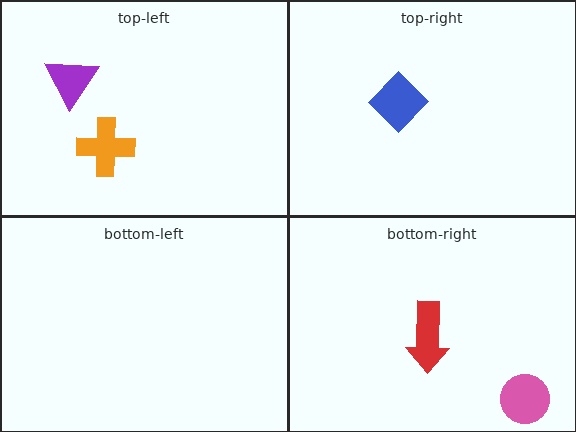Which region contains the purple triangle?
The top-left region.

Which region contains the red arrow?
The bottom-right region.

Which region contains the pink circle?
The bottom-right region.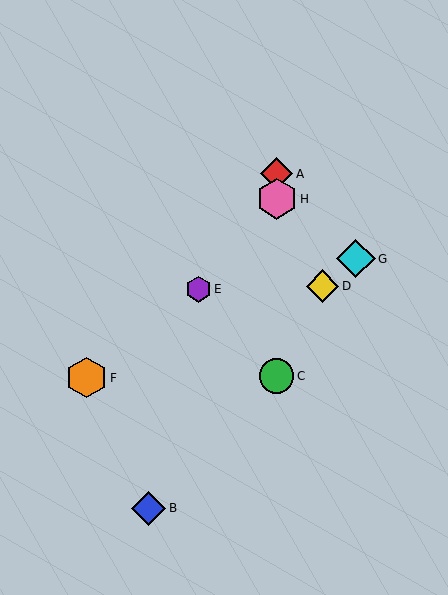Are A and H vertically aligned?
Yes, both are at x≈277.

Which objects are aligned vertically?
Objects A, C, H are aligned vertically.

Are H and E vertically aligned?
No, H is at x≈277 and E is at x≈198.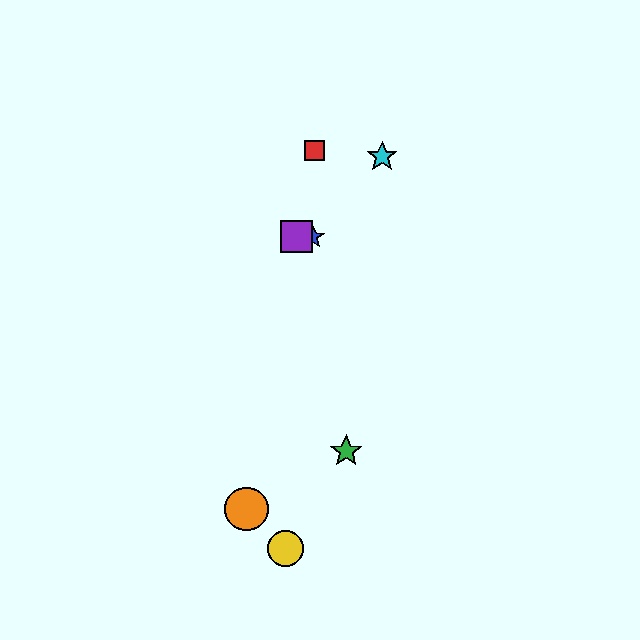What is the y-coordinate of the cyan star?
The cyan star is at y≈157.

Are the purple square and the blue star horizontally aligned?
Yes, both are at y≈237.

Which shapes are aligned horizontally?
The blue star, the purple square are aligned horizontally.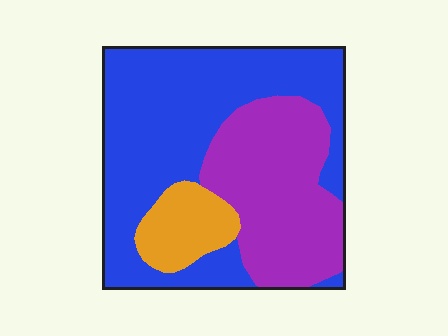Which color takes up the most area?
Blue, at roughly 55%.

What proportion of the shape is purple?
Purple covers 34% of the shape.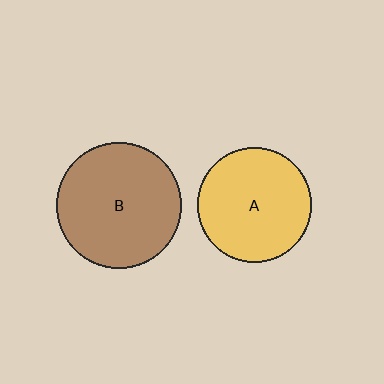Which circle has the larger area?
Circle B (brown).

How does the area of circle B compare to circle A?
Approximately 1.2 times.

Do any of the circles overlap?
No, none of the circles overlap.